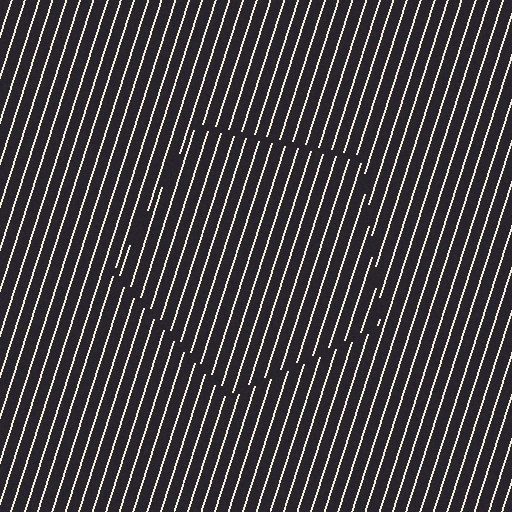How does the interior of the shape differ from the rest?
The interior of the shape contains the same grating, shifted by half a period — the contour is defined by the phase discontinuity where line-ends from the inner and outer gratings abut.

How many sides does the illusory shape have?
5 sides — the line-ends trace a pentagon.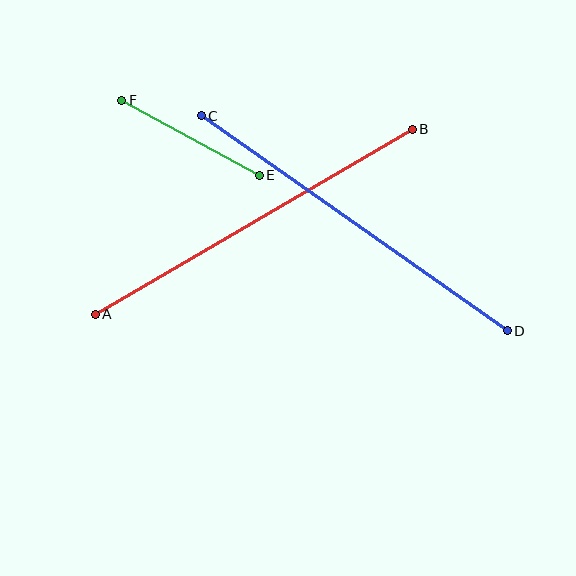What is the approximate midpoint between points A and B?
The midpoint is at approximately (254, 222) pixels.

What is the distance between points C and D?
The distance is approximately 374 pixels.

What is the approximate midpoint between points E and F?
The midpoint is at approximately (190, 138) pixels.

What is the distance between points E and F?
The distance is approximately 157 pixels.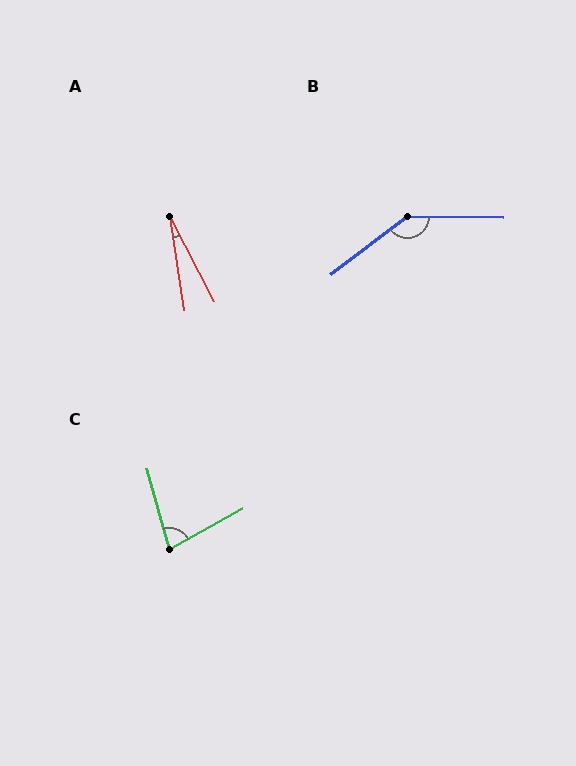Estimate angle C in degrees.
Approximately 77 degrees.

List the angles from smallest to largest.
A (19°), C (77°), B (142°).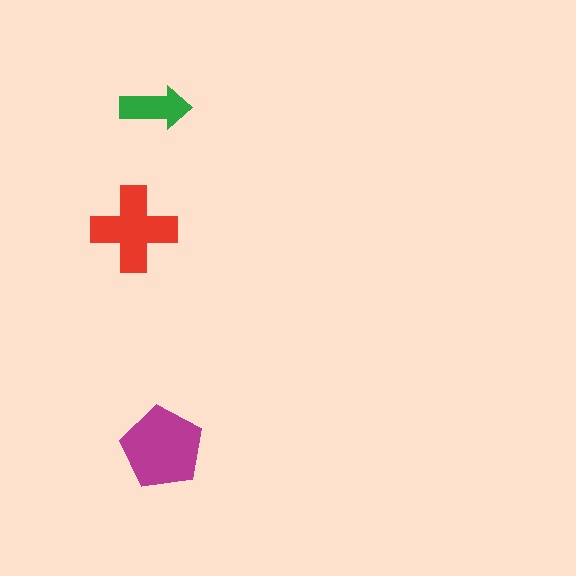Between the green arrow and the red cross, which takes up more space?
The red cross.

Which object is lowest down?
The magenta pentagon is bottommost.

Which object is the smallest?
The green arrow.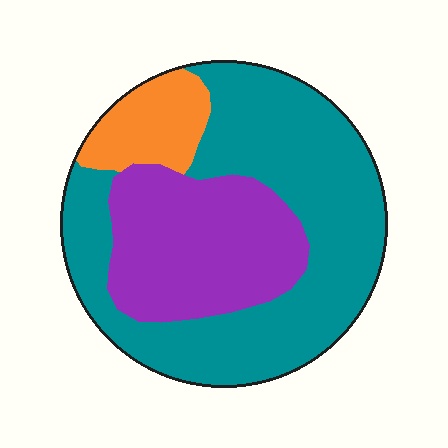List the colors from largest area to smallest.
From largest to smallest: teal, purple, orange.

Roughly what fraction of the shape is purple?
Purple covers roughly 30% of the shape.